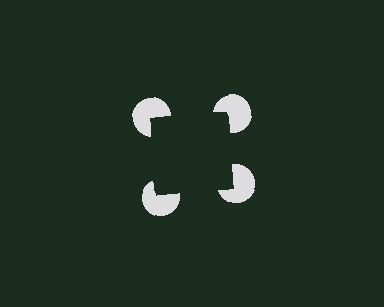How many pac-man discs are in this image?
There are 4 — one at each vertex of the illusory square.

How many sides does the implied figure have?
4 sides.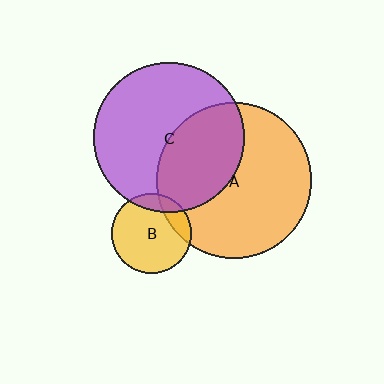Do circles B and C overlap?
Yes.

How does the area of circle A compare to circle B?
Approximately 3.8 times.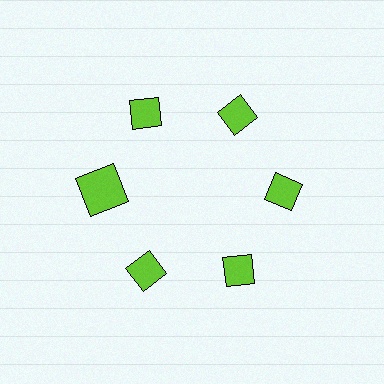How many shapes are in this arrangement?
There are 6 shapes arranged in a ring pattern.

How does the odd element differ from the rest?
It has a different shape: square instead of diamond.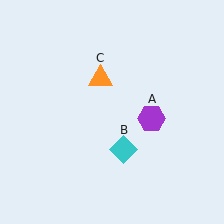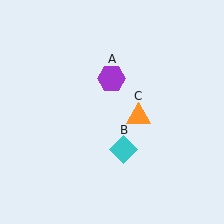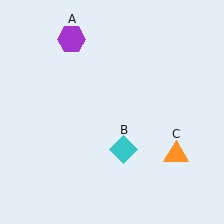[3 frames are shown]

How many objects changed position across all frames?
2 objects changed position: purple hexagon (object A), orange triangle (object C).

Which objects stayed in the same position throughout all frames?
Cyan diamond (object B) remained stationary.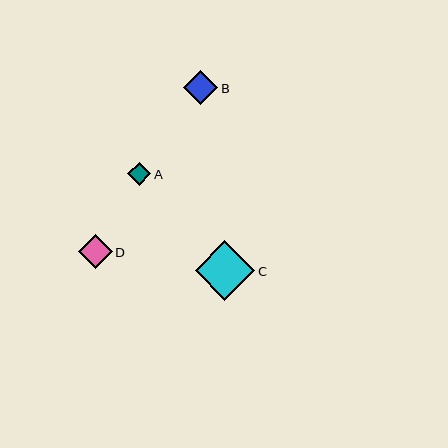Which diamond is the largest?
Diamond C is the largest with a size of approximately 59 pixels.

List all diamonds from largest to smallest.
From largest to smallest: C, B, D, A.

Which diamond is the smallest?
Diamond A is the smallest with a size of approximately 23 pixels.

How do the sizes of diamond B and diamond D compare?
Diamond B and diamond D are approximately the same size.